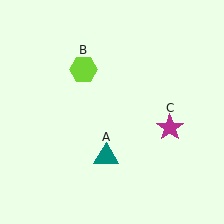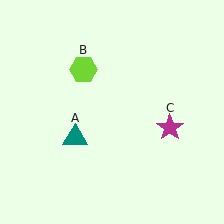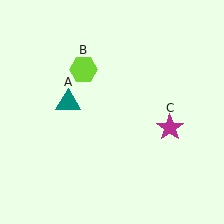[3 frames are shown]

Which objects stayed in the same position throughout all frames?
Lime hexagon (object B) and magenta star (object C) remained stationary.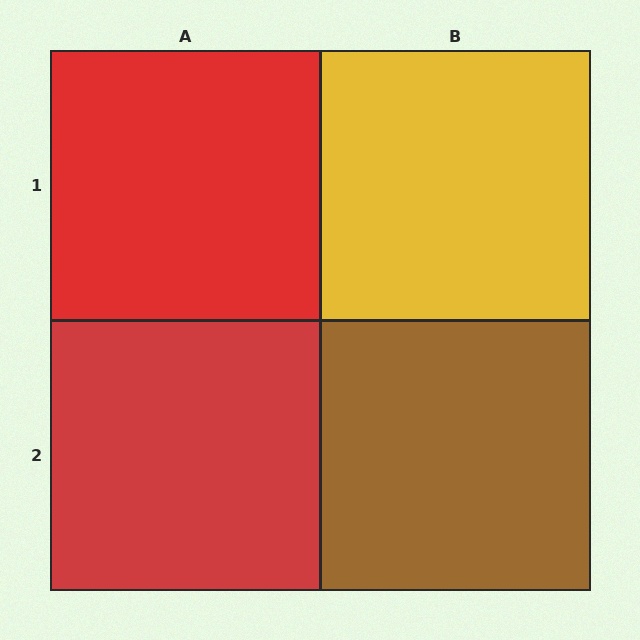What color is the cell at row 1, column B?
Yellow.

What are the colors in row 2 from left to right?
Red, brown.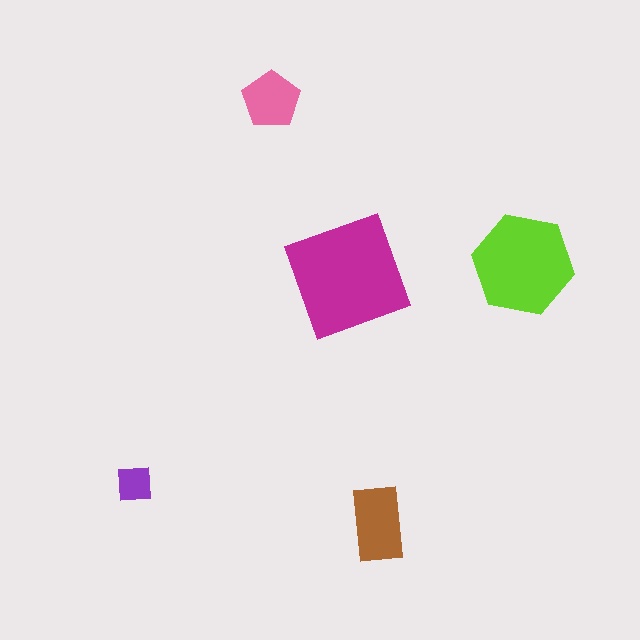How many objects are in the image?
There are 5 objects in the image.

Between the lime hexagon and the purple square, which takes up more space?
The lime hexagon.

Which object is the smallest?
The purple square.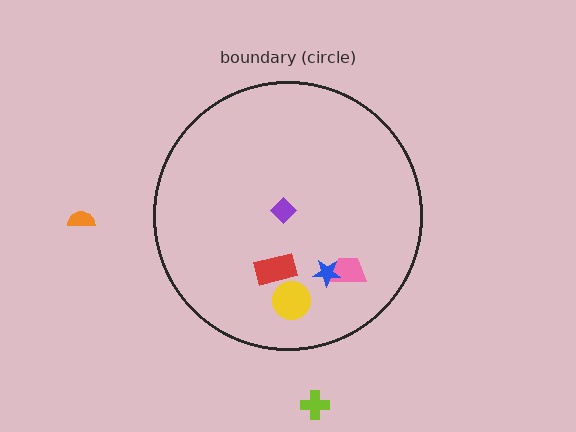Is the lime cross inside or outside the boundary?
Outside.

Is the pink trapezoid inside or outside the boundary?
Inside.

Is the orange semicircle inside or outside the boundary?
Outside.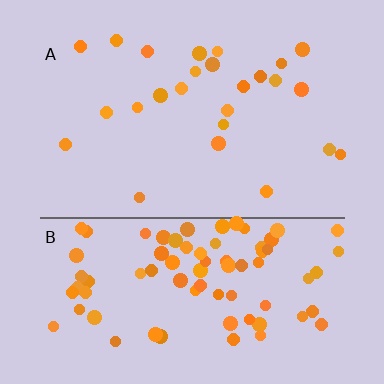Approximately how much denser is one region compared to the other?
Approximately 3.2× — region B over region A.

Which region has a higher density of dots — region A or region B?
B (the bottom).